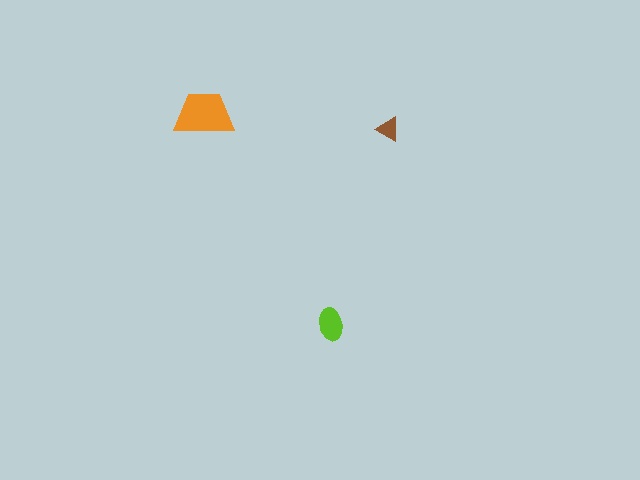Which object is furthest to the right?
The brown triangle is rightmost.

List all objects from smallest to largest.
The brown triangle, the lime ellipse, the orange trapezoid.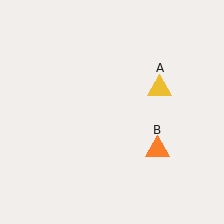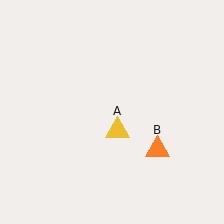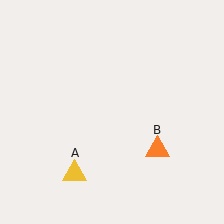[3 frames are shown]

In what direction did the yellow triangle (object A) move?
The yellow triangle (object A) moved down and to the left.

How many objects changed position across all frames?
1 object changed position: yellow triangle (object A).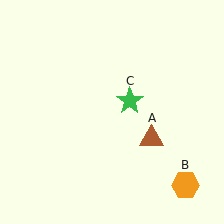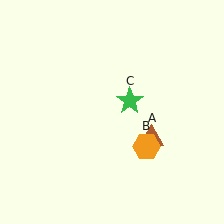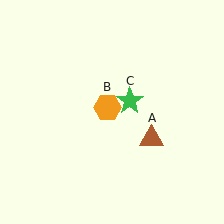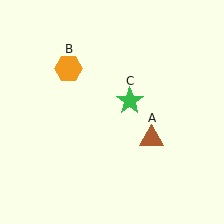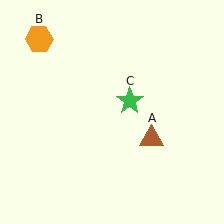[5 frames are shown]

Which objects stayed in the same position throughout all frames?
Brown triangle (object A) and green star (object C) remained stationary.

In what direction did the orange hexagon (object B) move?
The orange hexagon (object B) moved up and to the left.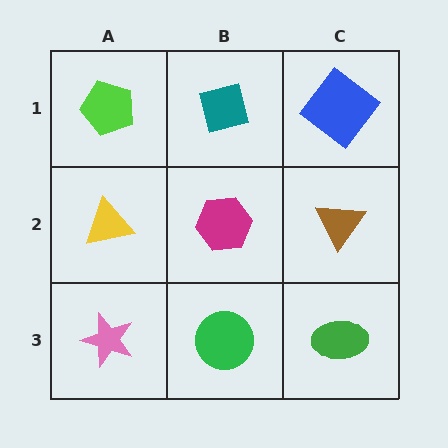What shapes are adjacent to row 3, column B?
A magenta hexagon (row 2, column B), a pink star (row 3, column A), a green ellipse (row 3, column C).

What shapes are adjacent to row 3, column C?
A brown triangle (row 2, column C), a green circle (row 3, column B).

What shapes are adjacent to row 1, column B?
A magenta hexagon (row 2, column B), a lime pentagon (row 1, column A), a blue diamond (row 1, column C).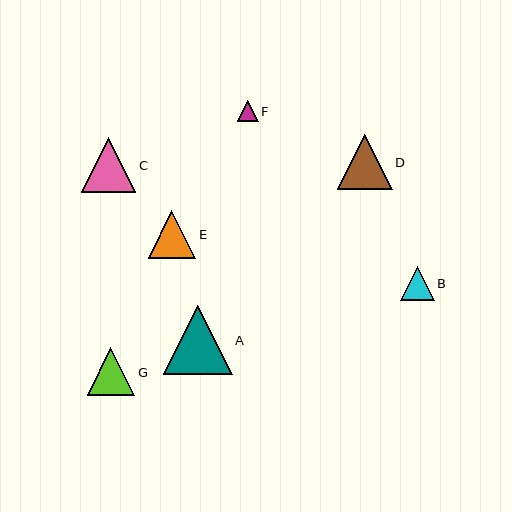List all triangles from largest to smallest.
From largest to smallest: A, C, D, E, G, B, F.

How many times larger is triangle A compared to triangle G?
Triangle A is approximately 1.5 times the size of triangle G.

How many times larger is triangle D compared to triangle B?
Triangle D is approximately 1.6 times the size of triangle B.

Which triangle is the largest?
Triangle A is the largest with a size of approximately 69 pixels.